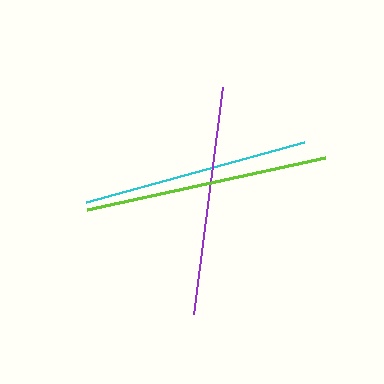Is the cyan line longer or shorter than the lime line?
The lime line is longer than the cyan line.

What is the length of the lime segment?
The lime segment is approximately 244 pixels long.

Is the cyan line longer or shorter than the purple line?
The purple line is longer than the cyan line.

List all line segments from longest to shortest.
From longest to shortest: lime, purple, cyan.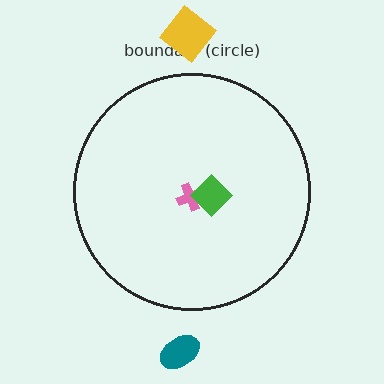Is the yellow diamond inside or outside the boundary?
Outside.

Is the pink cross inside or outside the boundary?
Inside.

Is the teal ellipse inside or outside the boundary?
Outside.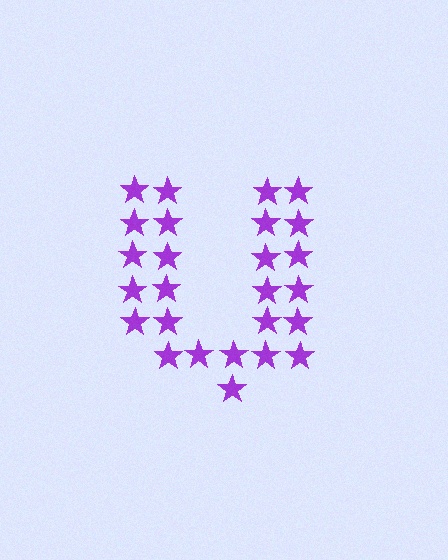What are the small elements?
The small elements are stars.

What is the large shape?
The large shape is the letter U.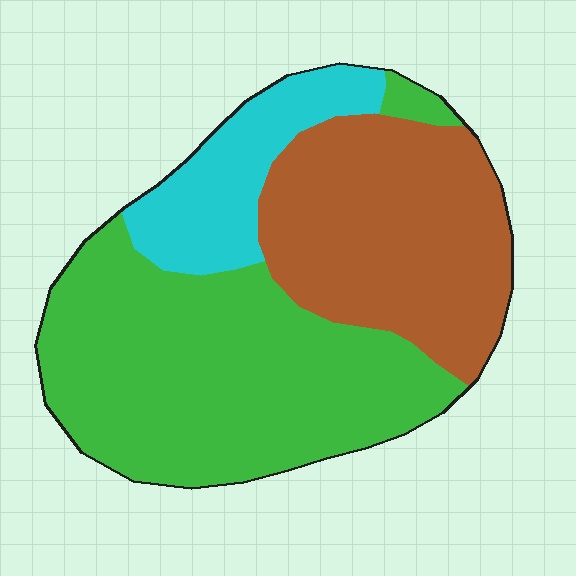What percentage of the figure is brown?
Brown covers roughly 35% of the figure.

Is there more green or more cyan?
Green.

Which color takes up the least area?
Cyan, at roughly 15%.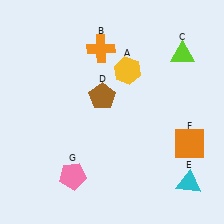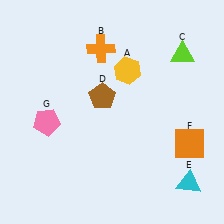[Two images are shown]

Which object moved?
The pink pentagon (G) moved up.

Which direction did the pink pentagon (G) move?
The pink pentagon (G) moved up.